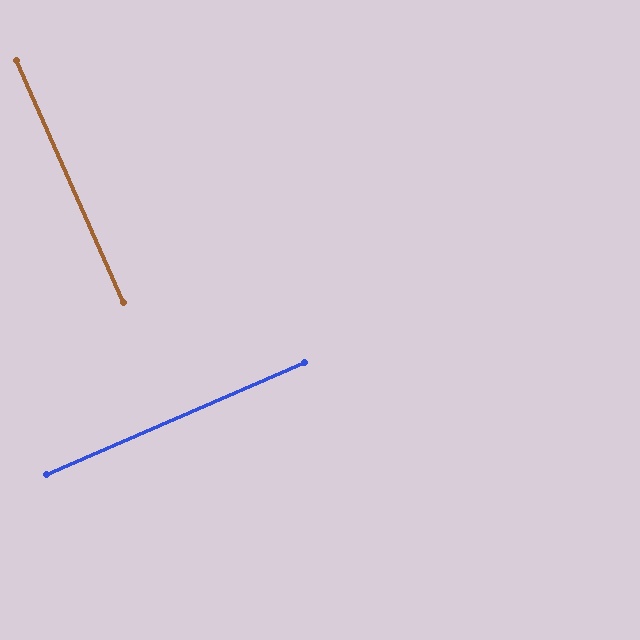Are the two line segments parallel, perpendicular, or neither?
Perpendicular — they meet at approximately 89°.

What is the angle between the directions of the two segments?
Approximately 89 degrees.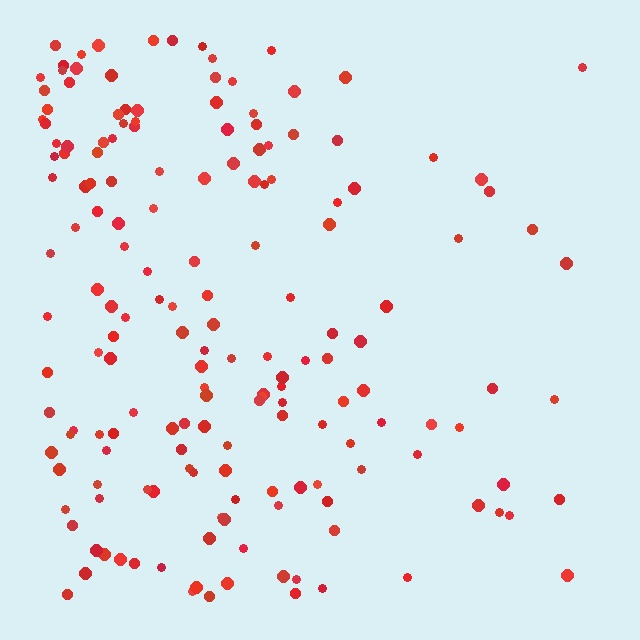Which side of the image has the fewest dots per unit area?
The right.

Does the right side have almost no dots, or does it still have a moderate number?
Still a moderate number, just noticeably fewer than the left.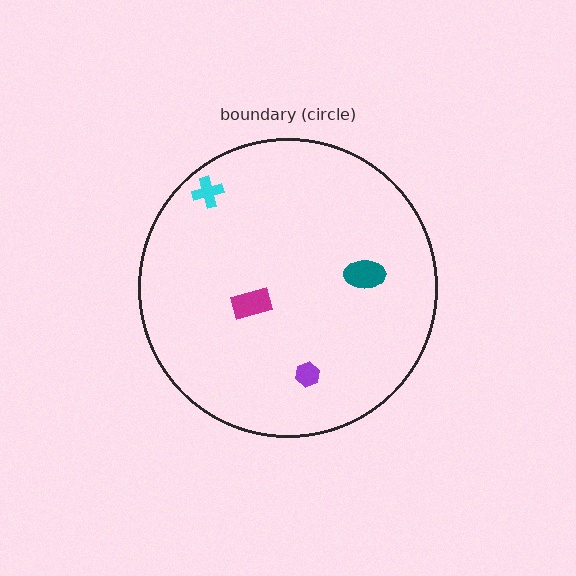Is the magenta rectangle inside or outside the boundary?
Inside.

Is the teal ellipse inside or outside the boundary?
Inside.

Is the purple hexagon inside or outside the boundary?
Inside.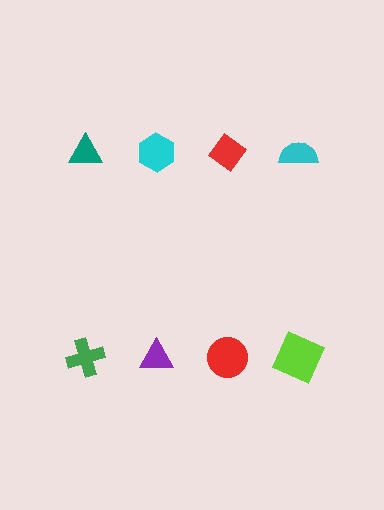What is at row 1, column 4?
A cyan semicircle.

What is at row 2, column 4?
A lime square.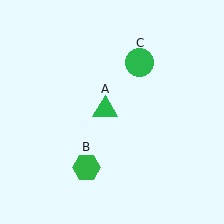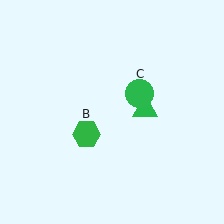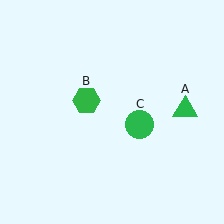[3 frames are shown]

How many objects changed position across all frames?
3 objects changed position: green triangle (object A), green hexagon (object B), green circle (object C).